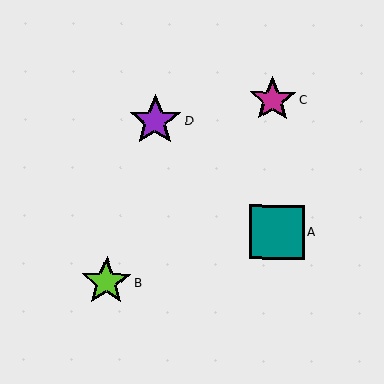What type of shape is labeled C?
Shape C is a magenta star.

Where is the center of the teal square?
The center of the teal square is at (277, 232).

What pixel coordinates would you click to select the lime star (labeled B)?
Click at (107, 282) to select the lime star B.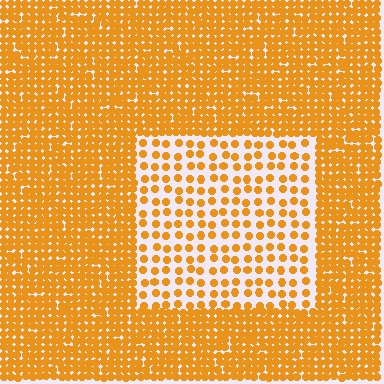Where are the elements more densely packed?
The elements are more densely packed outside the rectangle boundary.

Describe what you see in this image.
The image contains small orange elements arranged at two different densities. A rectangle-shaped region is visible where the elements are less densely packed than the surrounding area.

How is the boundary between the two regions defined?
The boundary is defined by a change in element density (approximately 2.6x ratio). All elements are the same color, size, and shape.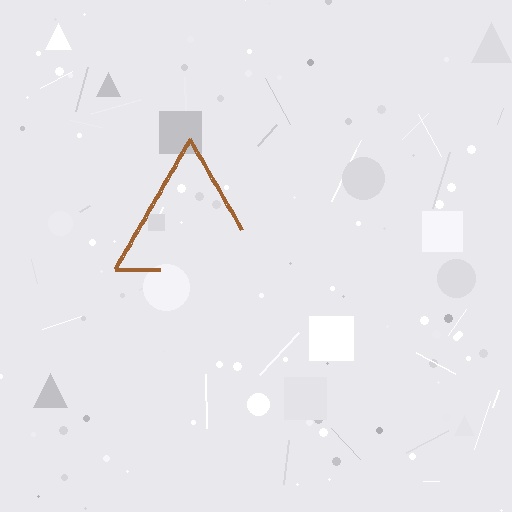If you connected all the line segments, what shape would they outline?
They would outline a triangle.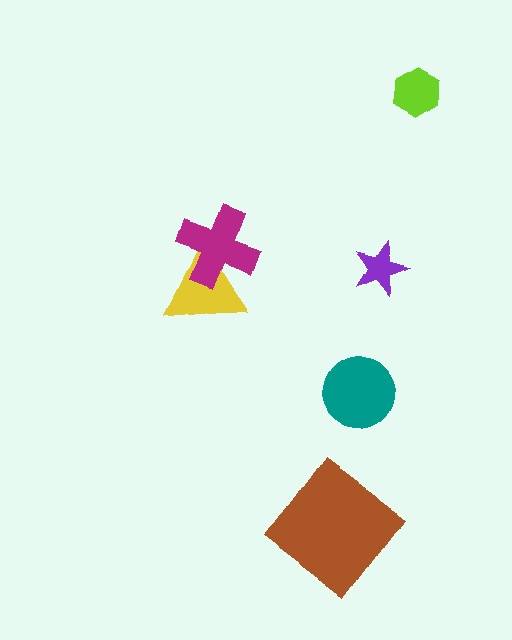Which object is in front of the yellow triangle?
The magenta cross is in front of the yellow triangle.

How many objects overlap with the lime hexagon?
0 objects overlap with the lime hexagon.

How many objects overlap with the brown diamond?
0 objects overlap with the brown diamond.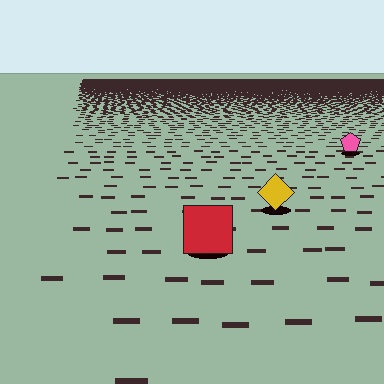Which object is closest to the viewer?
The red square is closest. The texture marks near it are larger and more spread out.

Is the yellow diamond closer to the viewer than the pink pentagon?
Yes. The yellow diamond is closer — you can tell from the texture gradient: the ground texture is coarser near it.